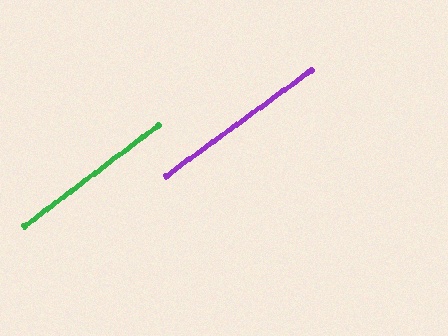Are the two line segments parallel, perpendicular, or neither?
Parallel — their directions differ by only 0.7°.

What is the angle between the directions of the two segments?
Approximately 1 degree.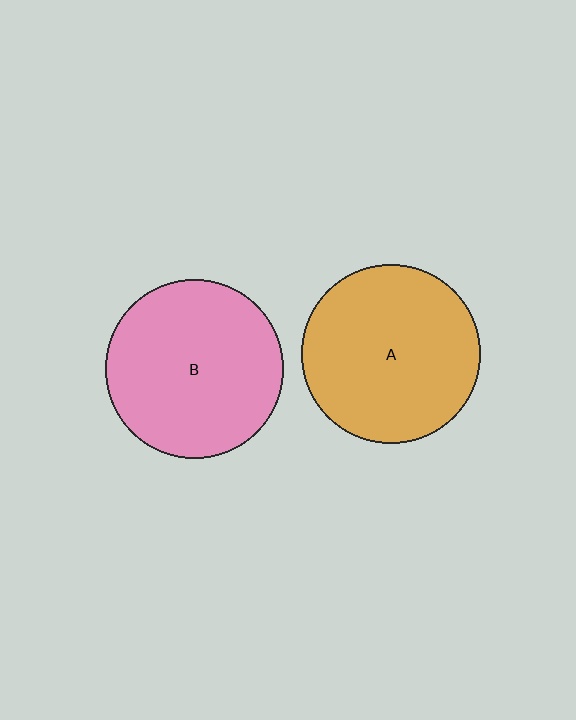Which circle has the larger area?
Circle A (orange).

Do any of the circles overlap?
No, none of the circles overlap.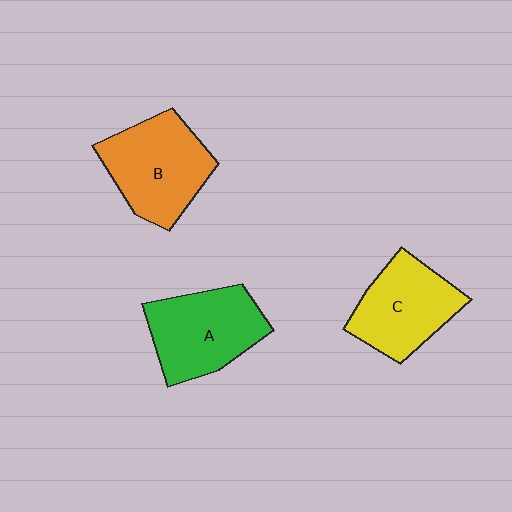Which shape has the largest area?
Shape B (orange).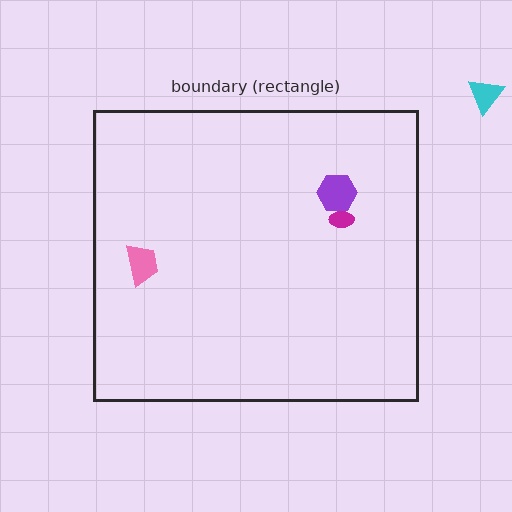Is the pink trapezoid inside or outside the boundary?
Inside.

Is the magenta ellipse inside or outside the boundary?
Inside.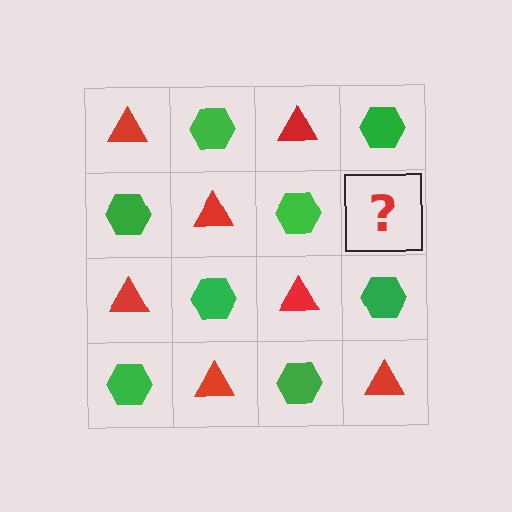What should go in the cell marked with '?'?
The missing cell should contain a red triangle.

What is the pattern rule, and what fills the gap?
The rule is that it alternates red triangle and green hexagon in a checkerboard pattern. The gap should be filled with a red triangle.